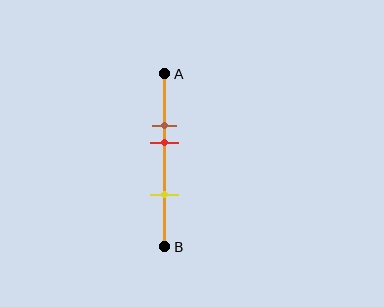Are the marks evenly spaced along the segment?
No, the marks are not evenly spaced.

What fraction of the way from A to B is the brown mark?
The brown mark is approximately 30% (0.3) of the way from A to B.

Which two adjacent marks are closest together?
The brown and red marks are the closest adjacent pair.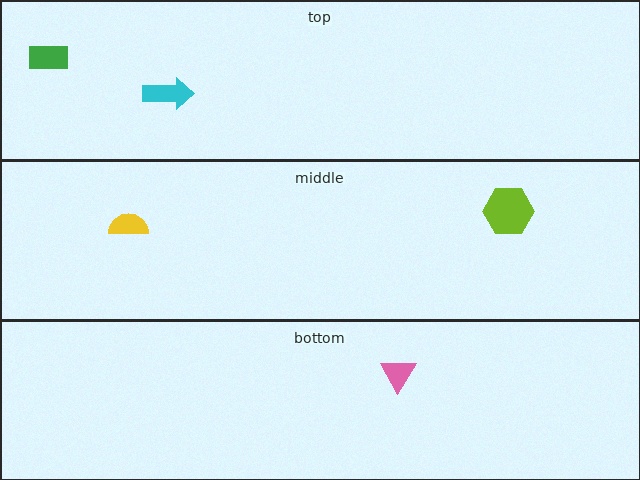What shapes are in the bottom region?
The pink triangle.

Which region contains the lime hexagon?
The middle region.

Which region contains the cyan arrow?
The top region.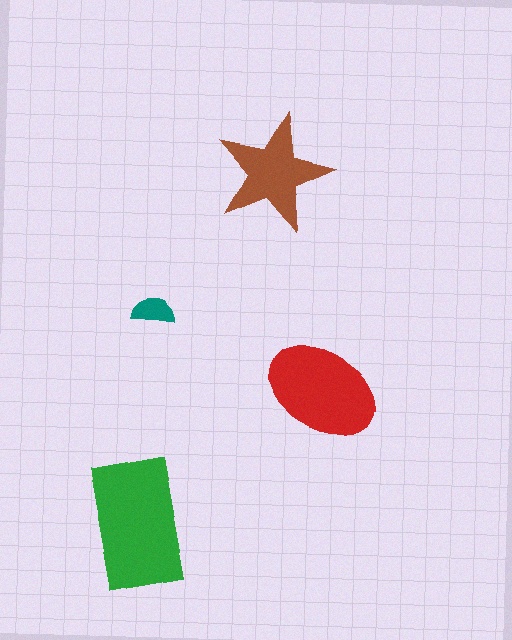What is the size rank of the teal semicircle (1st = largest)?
4th.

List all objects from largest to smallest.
The green rectangle, the red ellipse, the brown star, the teal semicircle.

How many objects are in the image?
There are 4 objects in the image.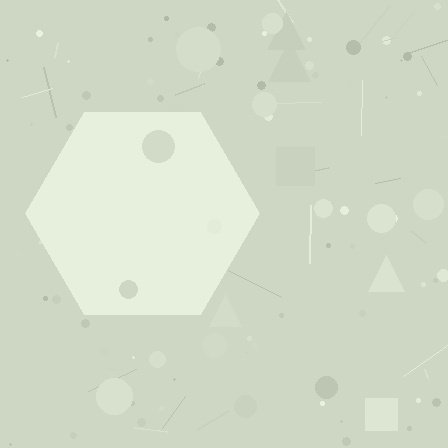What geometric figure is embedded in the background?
A hexagon is embedded in the background.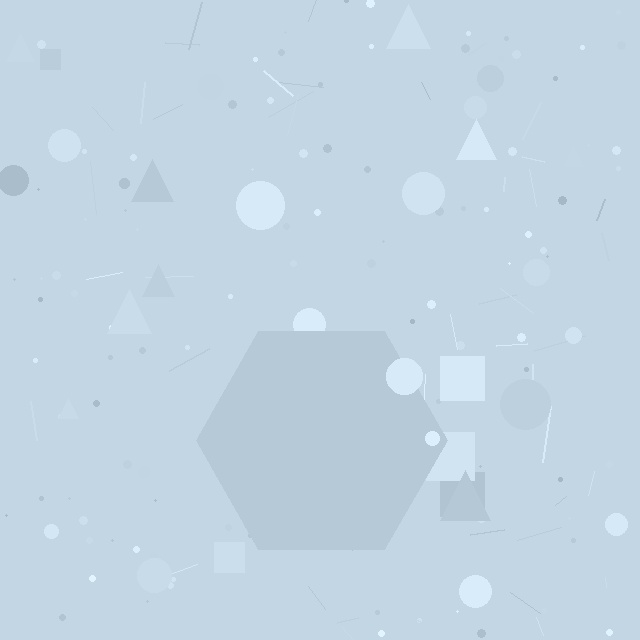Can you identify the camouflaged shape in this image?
The camouflaged shape is a hexagon.